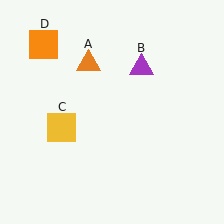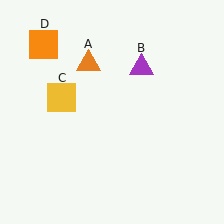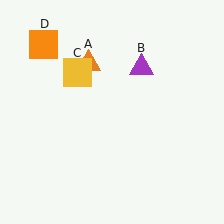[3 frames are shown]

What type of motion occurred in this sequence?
The yellow square (object C) rotated clockwise around the center of the scene.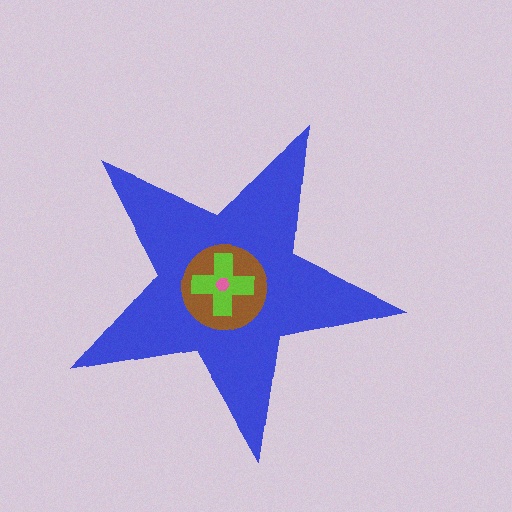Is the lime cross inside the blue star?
Yes.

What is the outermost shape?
The blue star.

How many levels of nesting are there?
4.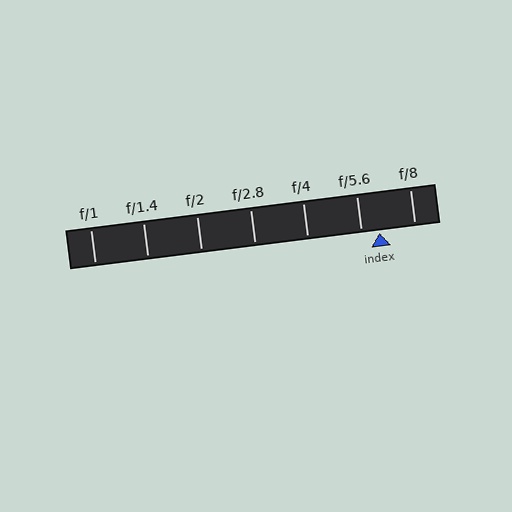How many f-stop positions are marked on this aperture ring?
There are 7 f-stop positions marked.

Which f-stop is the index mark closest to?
The index mark is closest to f/5.6.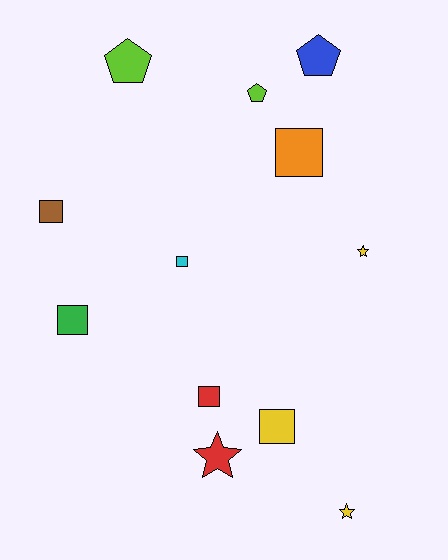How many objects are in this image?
There are 12 objects.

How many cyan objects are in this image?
There is 1 cyan object.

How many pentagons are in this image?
There are 3 pentagons.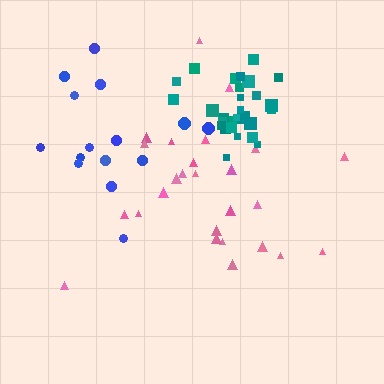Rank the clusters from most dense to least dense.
teal, pink, blue.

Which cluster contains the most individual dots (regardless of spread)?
Teal (28).